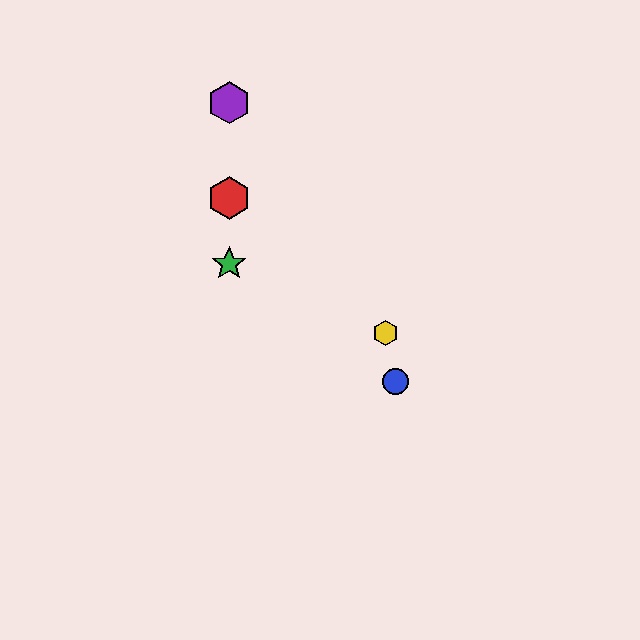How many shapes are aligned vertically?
3 shapes (the red hexagon, the green star, the purple hexagon) are aligned vertically.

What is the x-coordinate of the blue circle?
The blue circle is at x≈396.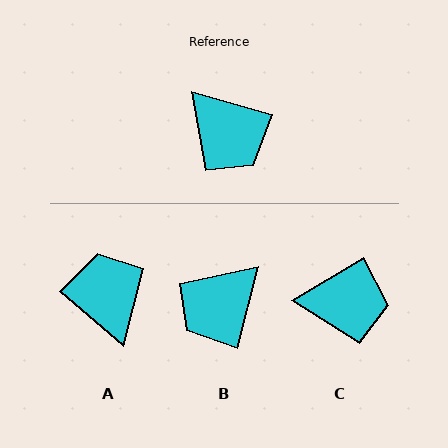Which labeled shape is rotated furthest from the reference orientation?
A, about 156 degrees away.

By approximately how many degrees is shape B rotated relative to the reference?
Approximately 88 degrees clockwise.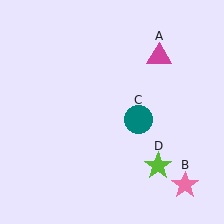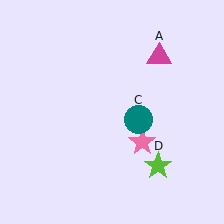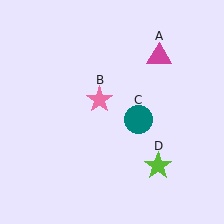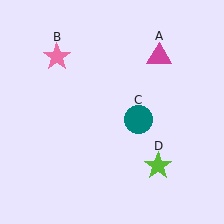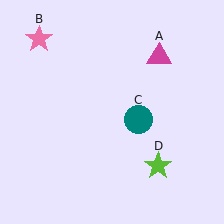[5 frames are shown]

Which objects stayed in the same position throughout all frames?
Magenta triangle (object A) and teal circle (object C) and lime star (object D) remained stationary.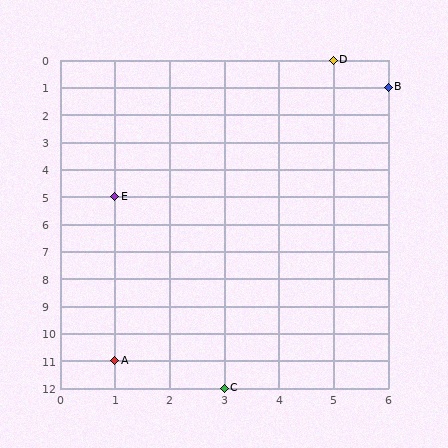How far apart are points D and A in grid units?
Points D and A are 4 columns and 11 rows apart (about 11.7 grid units diagonally).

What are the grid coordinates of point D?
Point D is at grid coordinates (5, 0).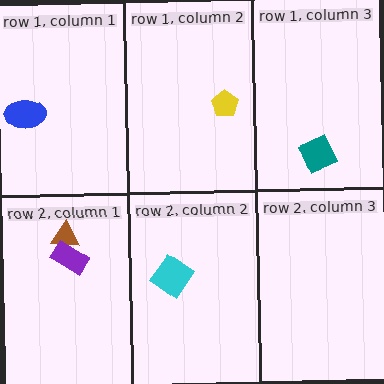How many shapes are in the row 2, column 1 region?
2.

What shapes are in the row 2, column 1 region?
The brown triangle, the purple rectangle.